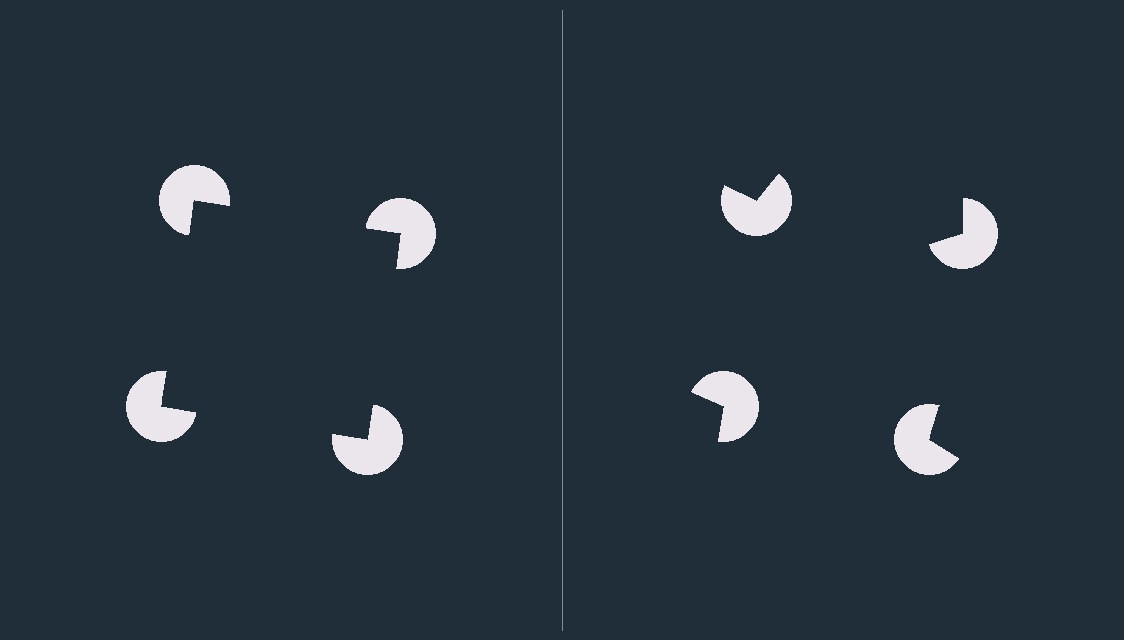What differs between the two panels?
The pac-man discs are positioned identically on both sides; only the wedge orientations differ. On the left they align to a square; on the right they are misaligned.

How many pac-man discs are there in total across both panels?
8 — 4 on each side.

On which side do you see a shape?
An illusory square appears on the left side. On the right side the wedge cuts are rotated, so no coherent shape forms.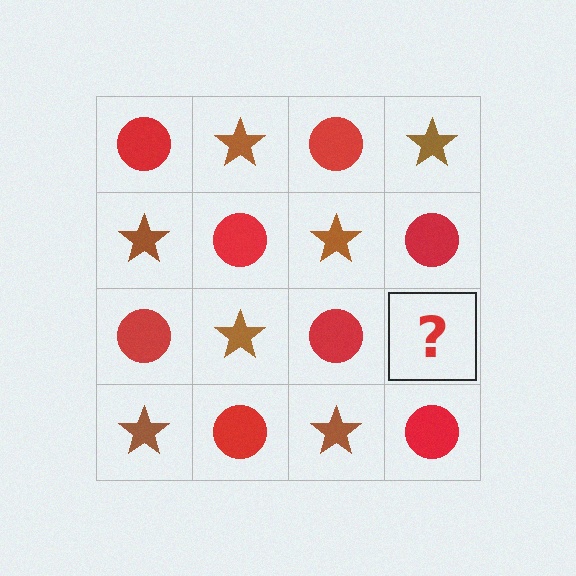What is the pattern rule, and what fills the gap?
The rule is that it alternates red circle and brown star in a checkerboard pattern. The gap should be filled with a brown star.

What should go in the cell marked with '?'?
The missing cell should contain a brown star.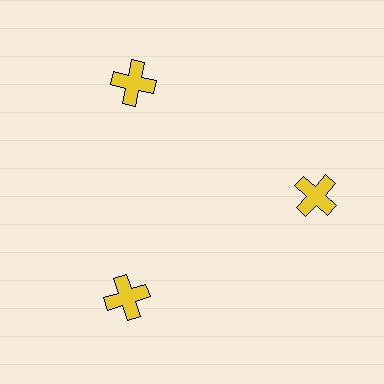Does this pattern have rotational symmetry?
Yes, this pattern has 3-fold rotational symmetry. It looks the same after rotating 120 degrees around the center.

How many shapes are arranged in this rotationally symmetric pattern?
There are 3 shapes, arranged in 3 groups of 1.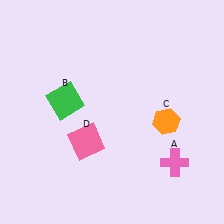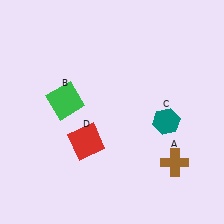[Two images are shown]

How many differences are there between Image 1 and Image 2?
There are 3 differences between the two images.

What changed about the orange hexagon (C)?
In Image 1, C is orange. In Image 2, it changed to teal.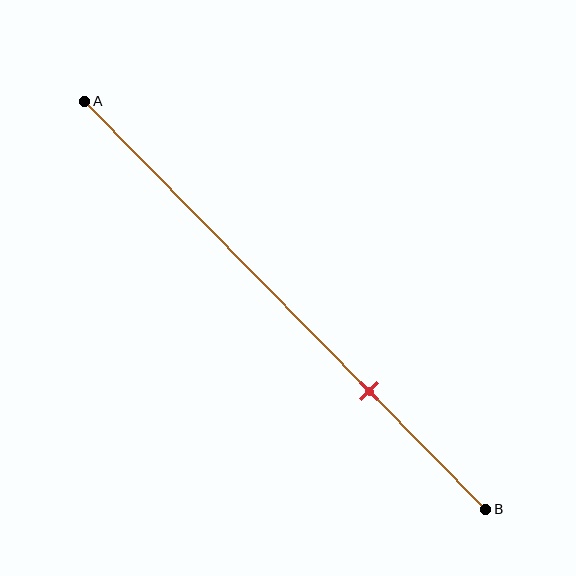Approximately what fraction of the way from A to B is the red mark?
The red mark is approximately 70% of the way from A to B.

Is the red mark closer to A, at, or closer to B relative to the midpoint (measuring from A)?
The red mark is closer to point B than the midpoint of segment AB.